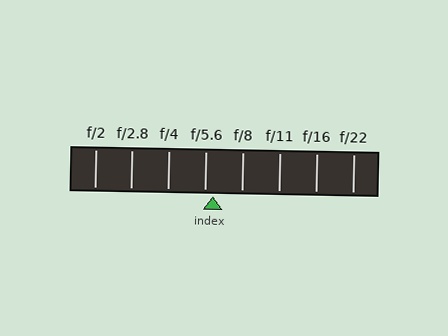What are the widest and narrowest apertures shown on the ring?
The widest aperture shown is f/2 and the narrowest is f/22.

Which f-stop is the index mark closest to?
The index mark is closest to f/5.6.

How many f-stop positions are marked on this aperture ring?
There are 8 f-stop positions marked.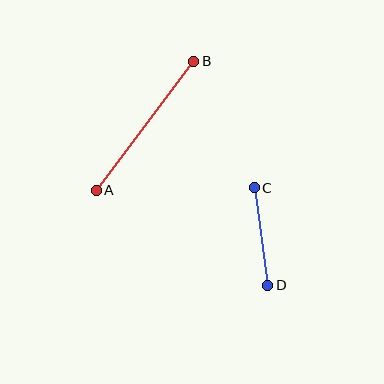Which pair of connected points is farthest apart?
Points A and B are farthest apart.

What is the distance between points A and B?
The distance is approximately 161 pixels.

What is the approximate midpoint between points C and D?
The midpoint is at approximately (261, 236) pixels.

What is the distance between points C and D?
The distance is approximately 98 pixels.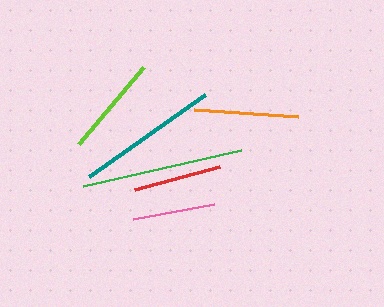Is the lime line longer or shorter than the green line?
The green line is longer than the lime line.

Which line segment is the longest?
The green line is the longest at approximately 162 pixels.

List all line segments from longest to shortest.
From longest to shortest: green, teal, orange, lime, red, pink.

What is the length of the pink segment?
The pink segment is approximately 82 pixels long.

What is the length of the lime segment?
The lime segment is approximately 101 pixels long.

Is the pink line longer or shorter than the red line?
The red line is longer than the pink line.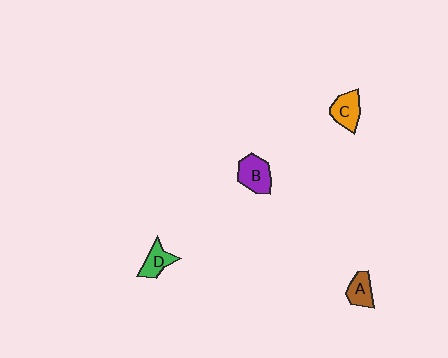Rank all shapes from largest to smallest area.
From largest to smallest: B (purple), C (orange), D (green), A (brown).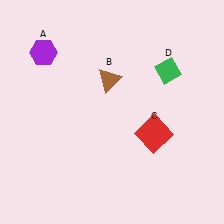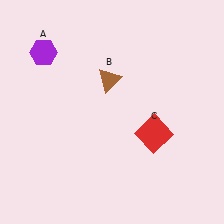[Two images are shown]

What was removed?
The green diamond (D) was removed in Image 2.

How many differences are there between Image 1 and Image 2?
There is 1 difference between the two images.